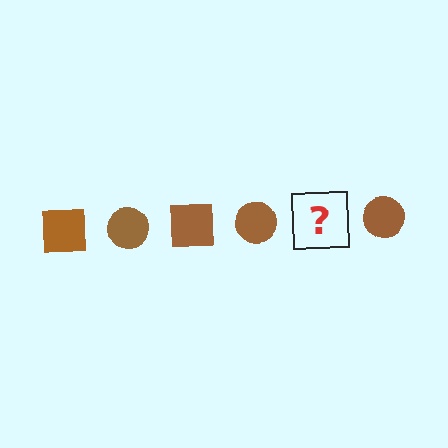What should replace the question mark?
The question mark should be replaced with a brown square.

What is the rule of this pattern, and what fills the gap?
The rule is that the pattern cycles through square, circle shapes in brown. The gap should be filled with a brown square.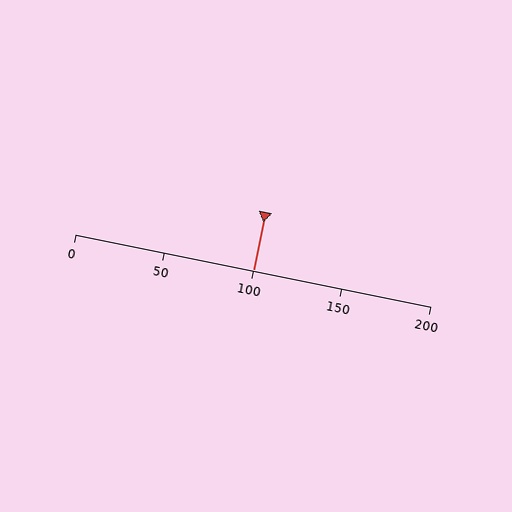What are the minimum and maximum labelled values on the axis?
The axis runs from 0 to 200.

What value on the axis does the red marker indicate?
The marker indicates approximately 100.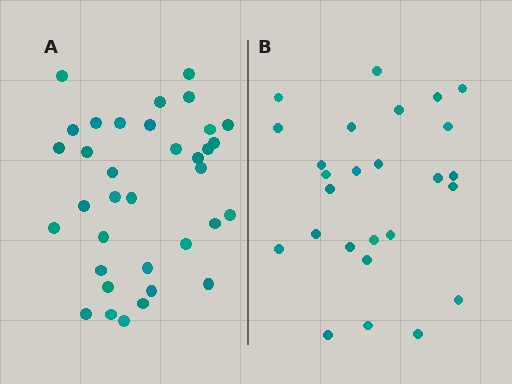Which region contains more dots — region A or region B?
Region A (the left region) has more dots.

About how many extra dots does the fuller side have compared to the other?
Region A has roughly 8 or so more dots than region B.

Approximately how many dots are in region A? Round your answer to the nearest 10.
About 40 dots. (The exact count is 35, which rounds to 40.)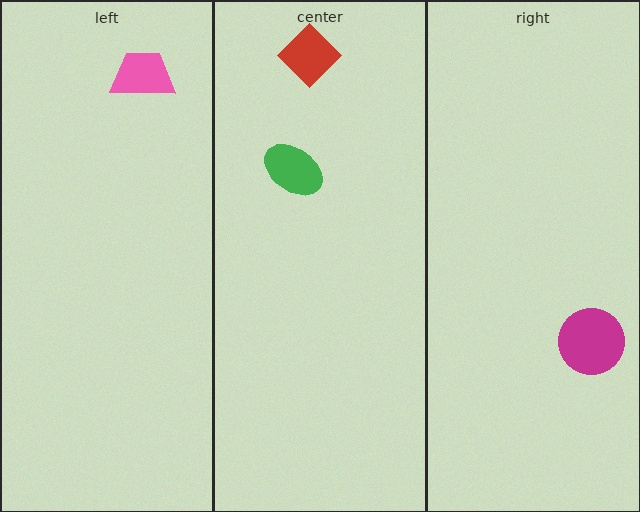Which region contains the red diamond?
The center region.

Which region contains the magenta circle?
The right region.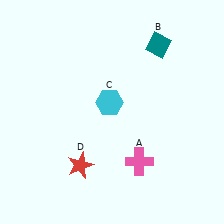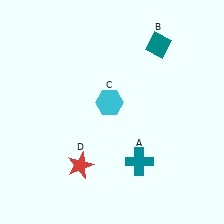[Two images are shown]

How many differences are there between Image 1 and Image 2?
There is 1 difference between the two images.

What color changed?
The cross (A) changed from pink in Image 1 to teal in Image 2.